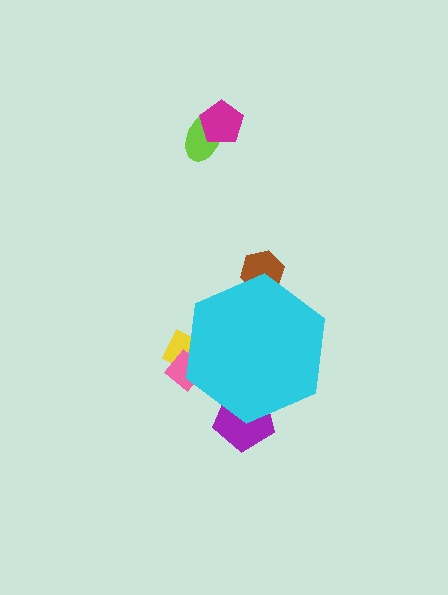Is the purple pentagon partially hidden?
Yes, the purple pentagon is partially hidden behind the cyan hexagon.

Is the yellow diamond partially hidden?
Yes, the yellow diamond is partially hidden behind the cyan hexagon.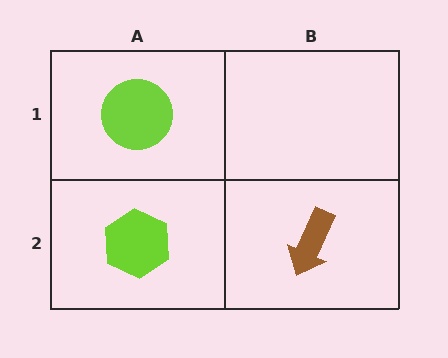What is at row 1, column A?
A lime circle.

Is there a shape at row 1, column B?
No, that cell is empty.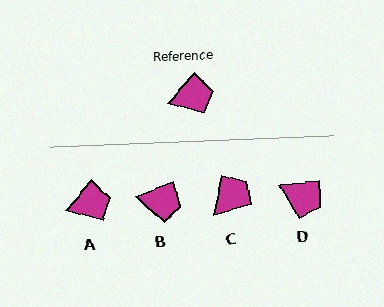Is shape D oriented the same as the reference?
No, it is off by about 44 degrees.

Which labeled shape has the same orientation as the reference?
A.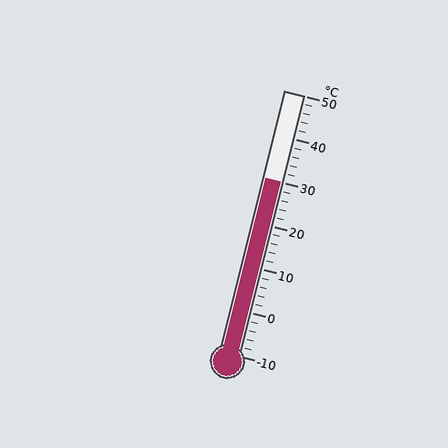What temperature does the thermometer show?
The thermometer shows approximately 30°C.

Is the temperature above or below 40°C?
The temperature is below 40°C.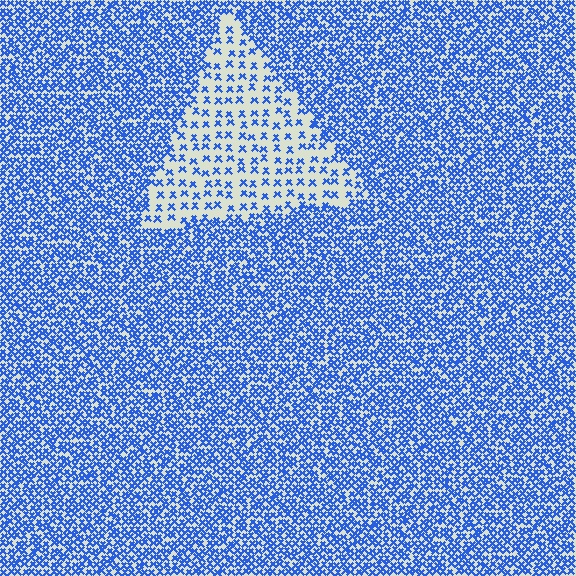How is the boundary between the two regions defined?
The boundary is defined by a change in element density (approximately 2.8x ratio). All elements are the same color, size, and shape.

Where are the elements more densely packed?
The elements are more densely packed outside the triangle boundary.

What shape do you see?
I see a triangle.